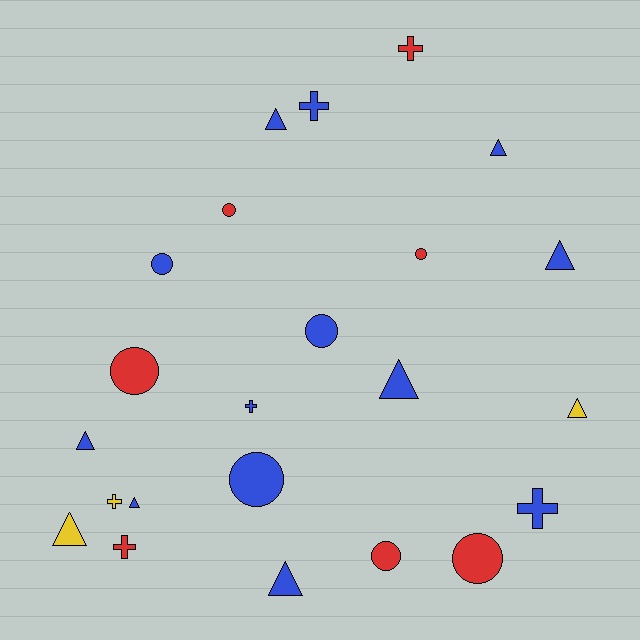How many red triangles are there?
There are no red triangles.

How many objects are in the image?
There are 23 objects.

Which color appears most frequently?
Blue, with 13 objects.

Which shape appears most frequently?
Triangle, with 9 objects.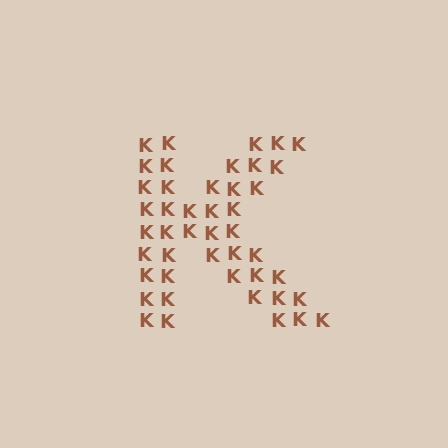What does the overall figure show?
The overall figure shows the letter K.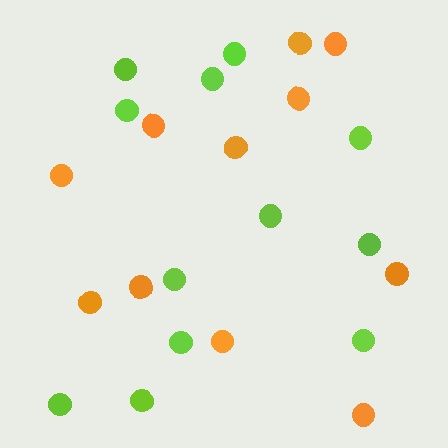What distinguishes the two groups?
There are 2 groups: one group of lime circles (12) and one group of orange circles (11).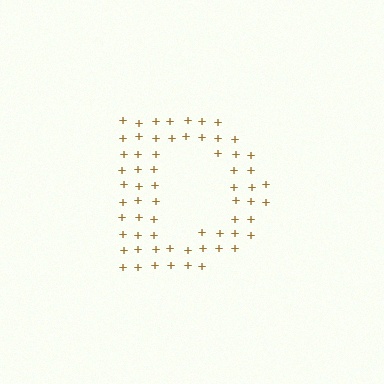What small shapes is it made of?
It is made of small plus signs.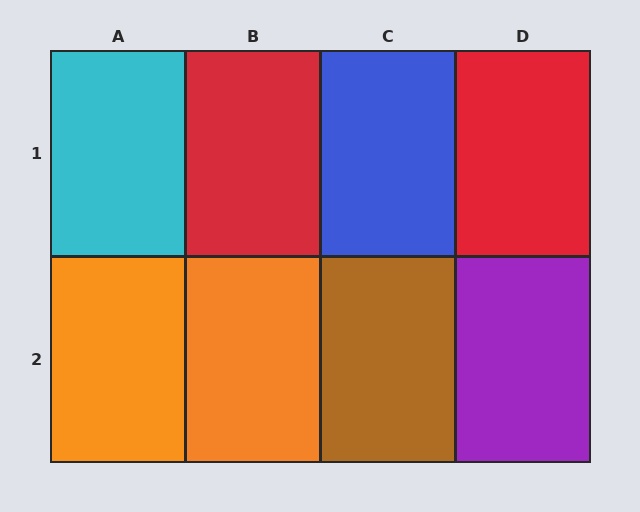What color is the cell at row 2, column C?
Brown.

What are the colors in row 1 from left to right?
Cyan, red, blue, red.